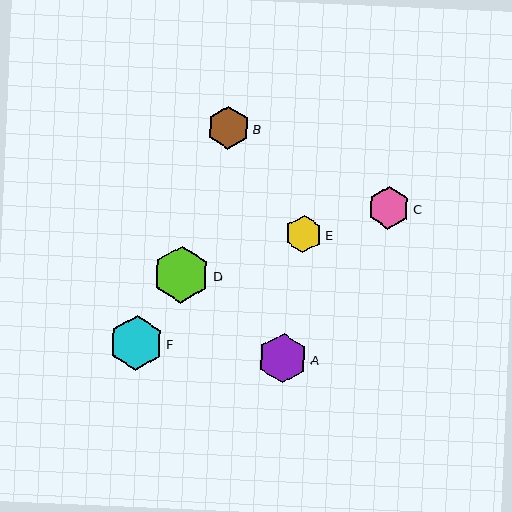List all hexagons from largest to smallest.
From largest to smallest: D, F, A, B, C, E.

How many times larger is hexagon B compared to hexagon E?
Hexagon B is approximately 1.1 times the size of hexagon E.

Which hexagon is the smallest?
Hexagon E is the smallest with a size of approximately 37 pixels.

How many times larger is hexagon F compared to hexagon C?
Hexagon F is approximately 1.3 times the size of hexagon C.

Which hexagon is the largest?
Hexagon D is the largest with a size of approximately 57 pixels.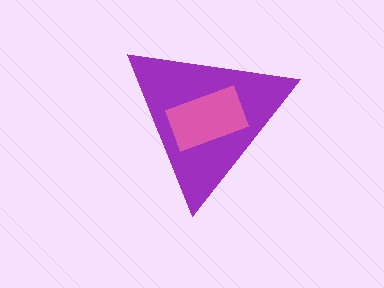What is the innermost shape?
The pink rectangle.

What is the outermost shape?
The purple triangle.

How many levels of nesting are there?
2.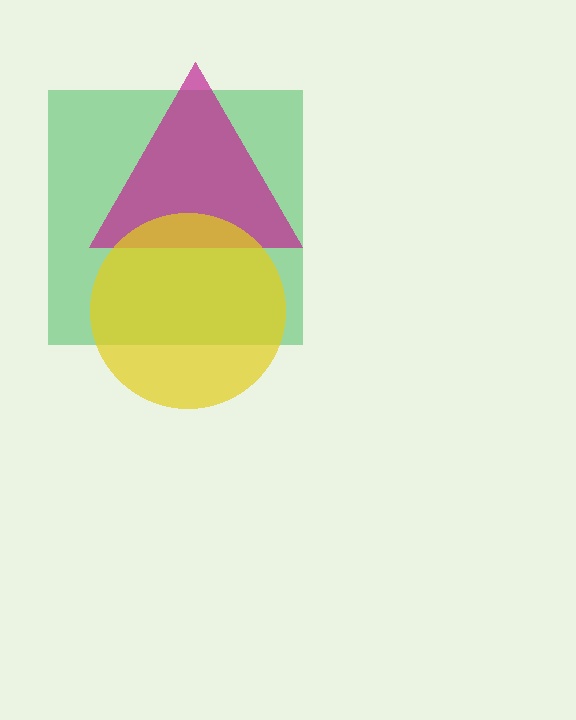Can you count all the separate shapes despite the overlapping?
Yes, there are 3 separate shapes.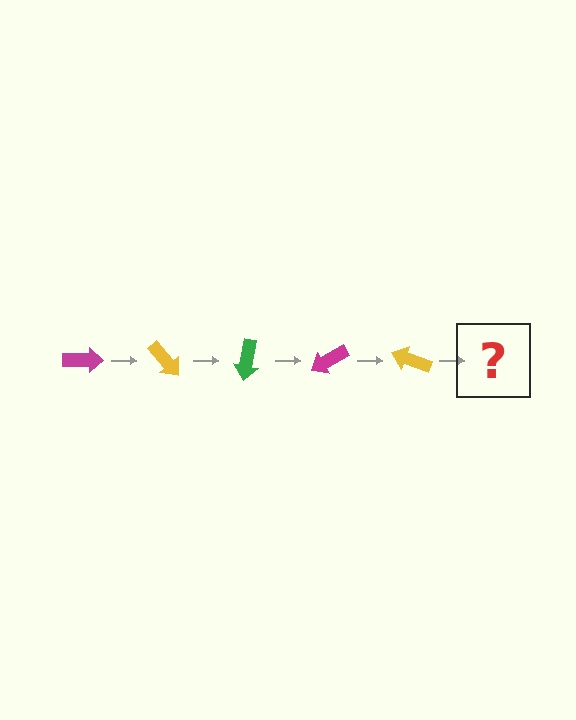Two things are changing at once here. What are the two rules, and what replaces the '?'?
The two rules are that it rotates 50 degrees each step and the color cycles through magenta, yellow, and green. The '?' should be a green arrow, rotated 250 degrees from the start.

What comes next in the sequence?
The next element should be a green arrow, rotated 250 degrees from the start.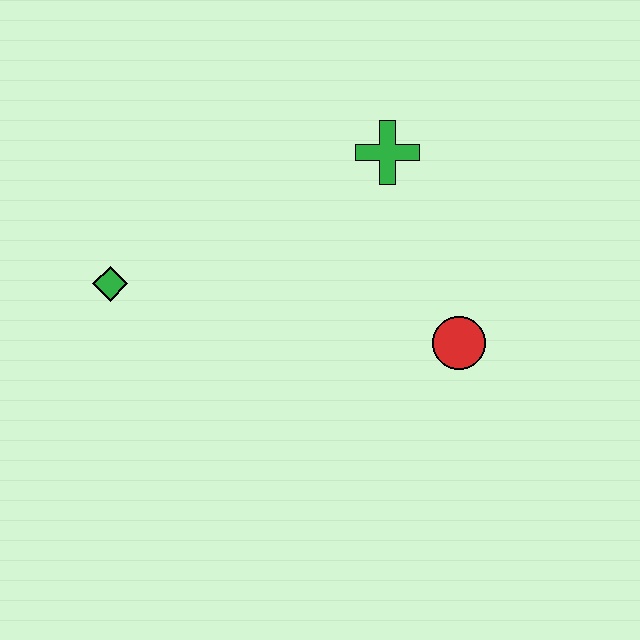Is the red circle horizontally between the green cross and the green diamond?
No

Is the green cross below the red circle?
No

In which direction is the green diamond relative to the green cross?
The green diamond is to the left of the green cross.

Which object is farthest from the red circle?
The green diamond is farthest from the red circle.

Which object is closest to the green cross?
The red circle is closest to the green cross.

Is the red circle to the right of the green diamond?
Yes